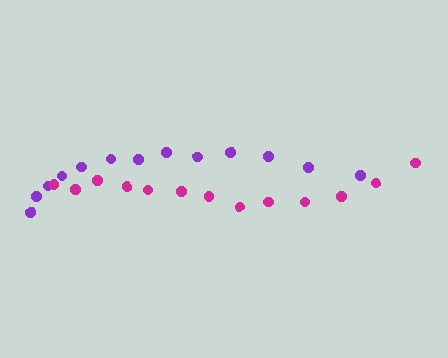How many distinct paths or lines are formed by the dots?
There are 2 distinct paths.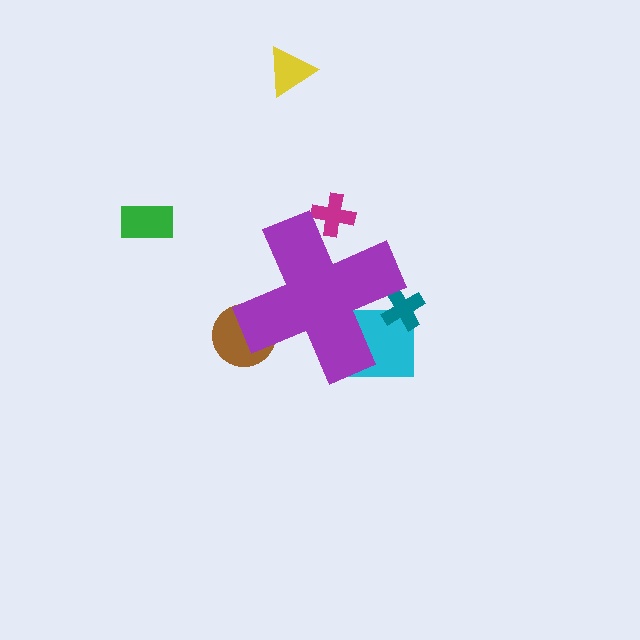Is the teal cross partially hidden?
Yes, the teal cross is partially hidden behind the purple cross.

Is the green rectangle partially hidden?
No, the green rectangle is fully visible.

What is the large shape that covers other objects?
A purple cross.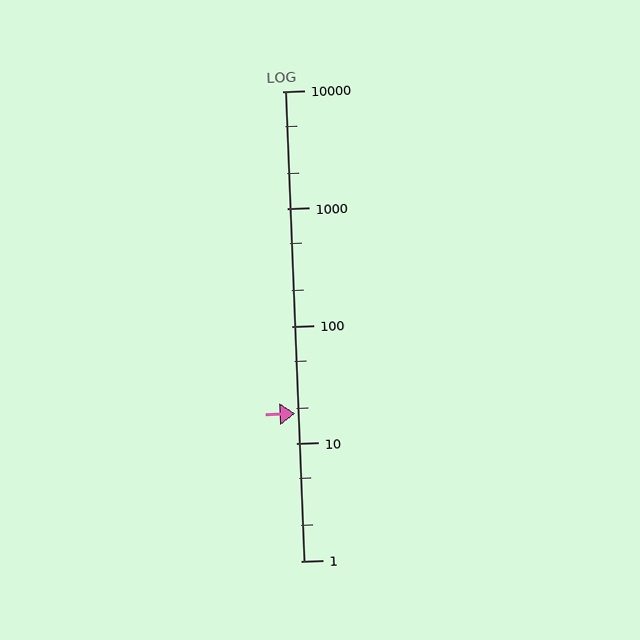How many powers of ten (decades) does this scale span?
The scale spans 4 decades, from 1 to 10000.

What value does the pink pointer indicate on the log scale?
The pointer indicates approximately 18.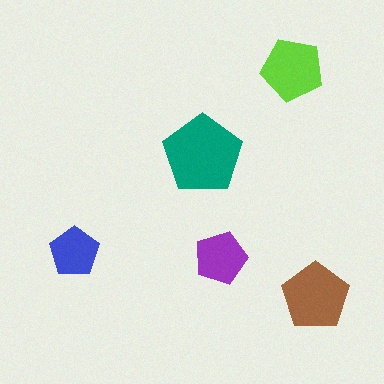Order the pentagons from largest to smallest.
the teal one, the brown one, the lime one, the purple one, the blue one.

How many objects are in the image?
There are 5 objects in the image.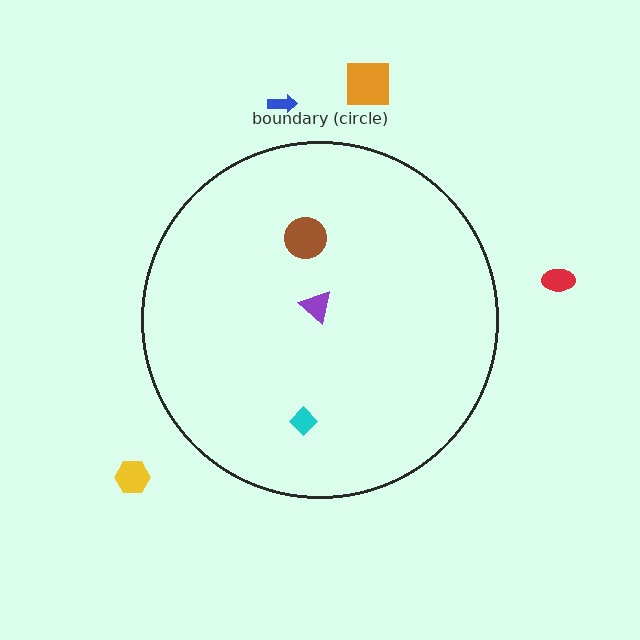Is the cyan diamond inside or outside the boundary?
Inside.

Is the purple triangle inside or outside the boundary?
Inside.